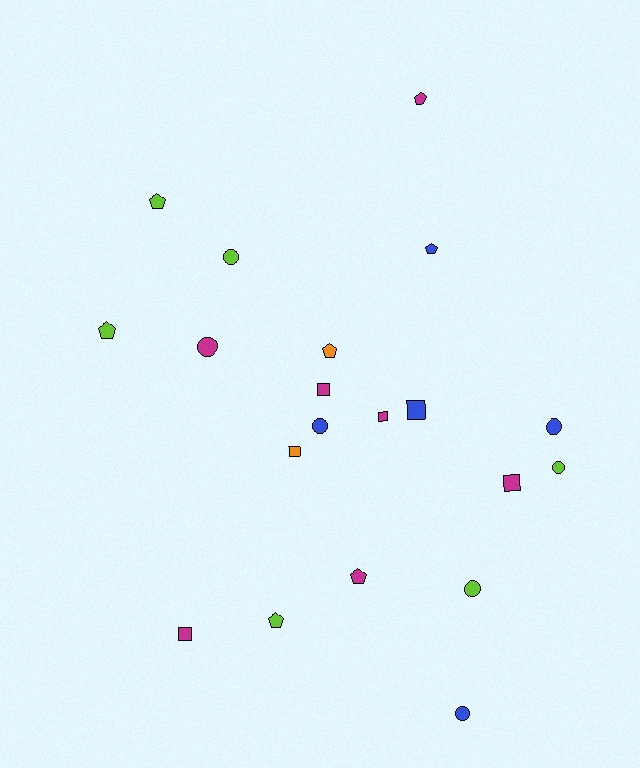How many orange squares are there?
There is 1 orange square.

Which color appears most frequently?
Magenta, with 7 objects.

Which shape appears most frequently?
Pentagon, with 7 objects.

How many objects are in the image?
There are 20 objects.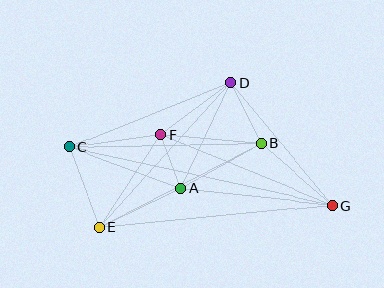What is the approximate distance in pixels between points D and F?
The distance between D and F is approximately 87 pixels.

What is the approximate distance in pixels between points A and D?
The distance between A and D is approximately 117 pixels.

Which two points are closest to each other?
Points A and F are closest to each other.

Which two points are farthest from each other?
Points C and G are farthest from each other.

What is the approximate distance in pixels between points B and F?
The distance between B and F is approximately 101 pixels.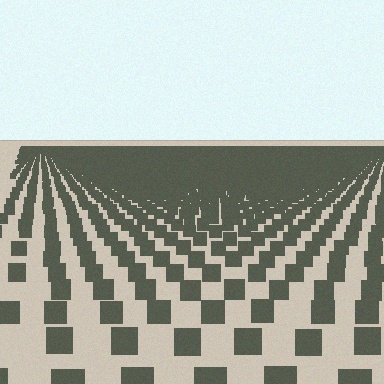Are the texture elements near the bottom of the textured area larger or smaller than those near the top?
Larger. Near the bottom, elements are closer to the viewer and appear at a bigger on-screen size.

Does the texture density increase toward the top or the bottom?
Density increases toward the top.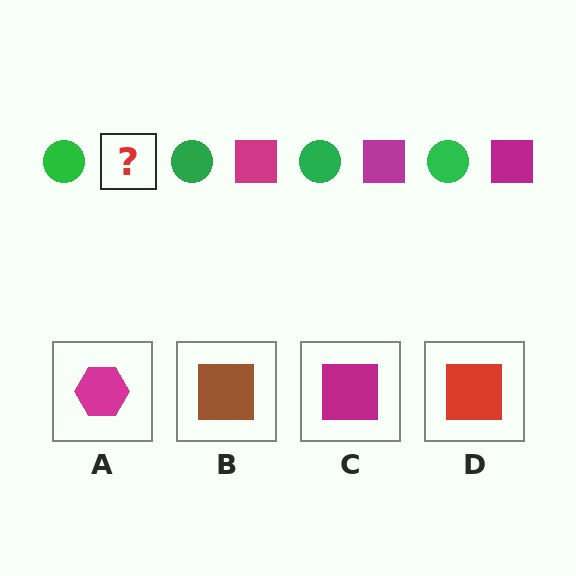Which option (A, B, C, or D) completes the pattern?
C.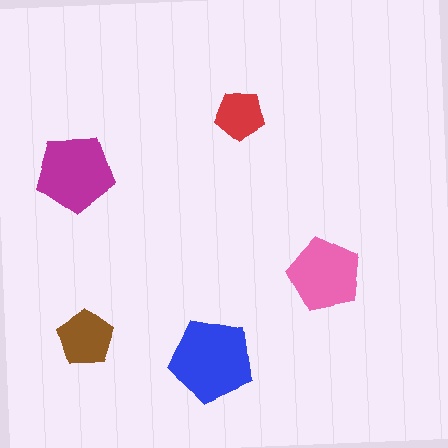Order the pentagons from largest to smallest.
the blue one, the magenta one, the pink one, the brown one, the red one.